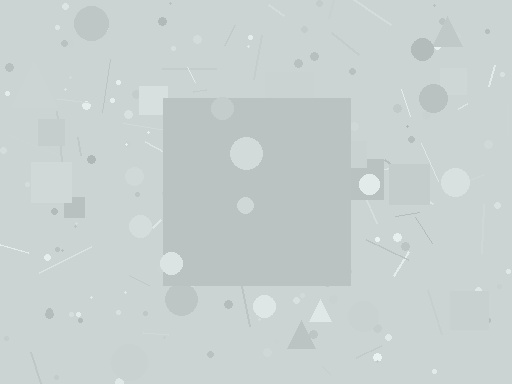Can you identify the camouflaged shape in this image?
The camouflaged shape is a square.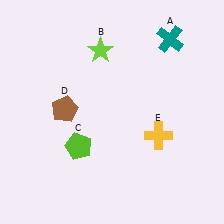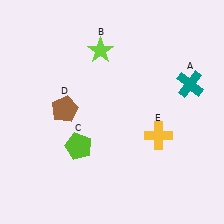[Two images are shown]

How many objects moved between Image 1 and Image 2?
1 object moved between the two images.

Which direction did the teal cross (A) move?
The teal cross (A) moved down.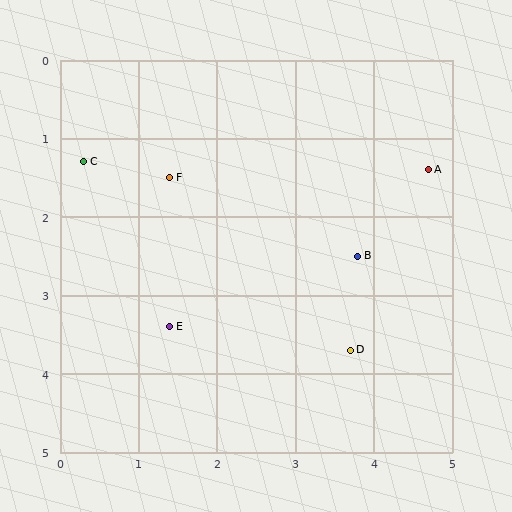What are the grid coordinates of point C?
Point C is at approximately (0.3, 1.3).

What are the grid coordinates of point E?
Point E is at approximately (1.4, 3.4).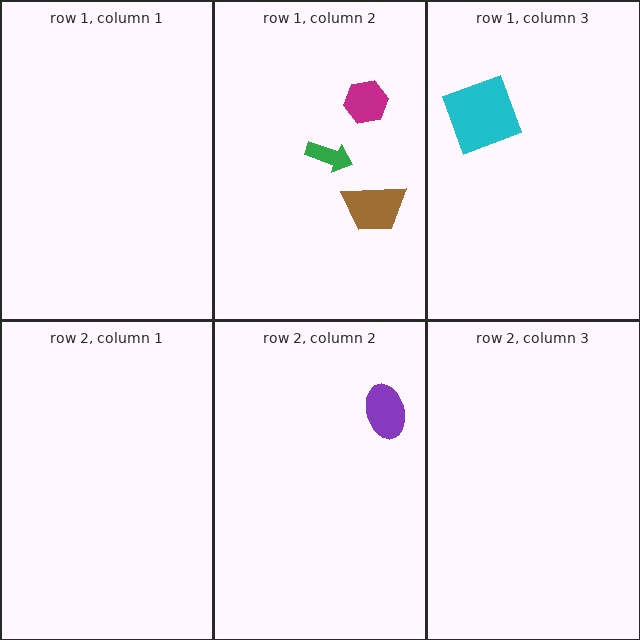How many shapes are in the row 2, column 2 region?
1.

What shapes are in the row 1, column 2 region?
The magenta hexagon, the brown trapezoid, the green arrow.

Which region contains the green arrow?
The row 1, column 2 region.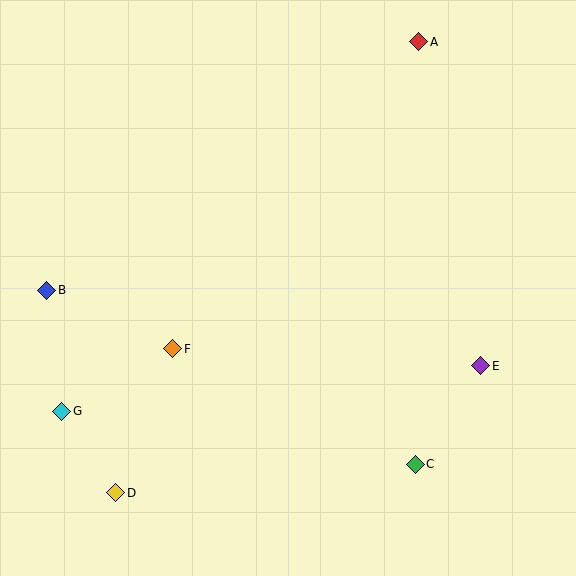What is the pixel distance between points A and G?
The distance between A and G is 514 pixels.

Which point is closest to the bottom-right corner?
Point C is closest to the bottom-right corner.